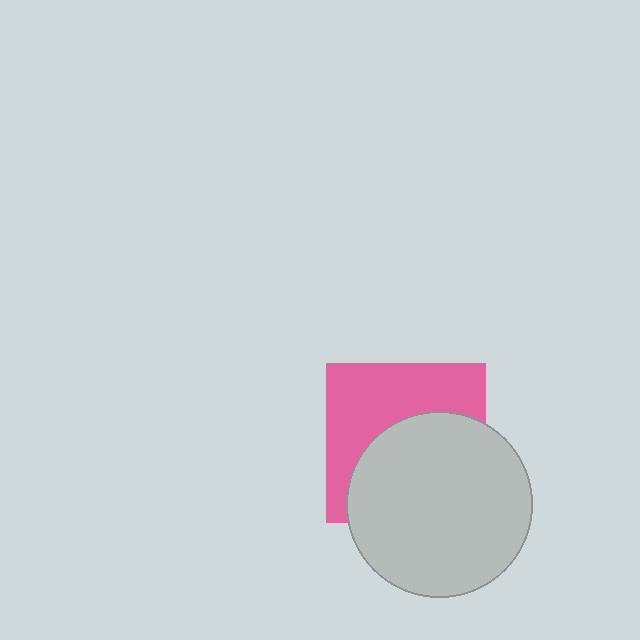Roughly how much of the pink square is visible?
About half of it is visible (roughly 47%).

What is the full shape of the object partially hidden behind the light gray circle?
The partially hidden object is a pink square.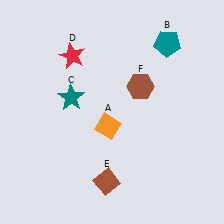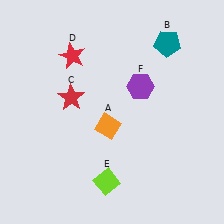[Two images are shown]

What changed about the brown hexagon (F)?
In Image 1, F is brown. In Image 2, it changed to purple.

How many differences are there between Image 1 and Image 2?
There are 3 differences between the two images.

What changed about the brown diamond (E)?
In Image 1, E is brown. In Image 2, it changed to lime.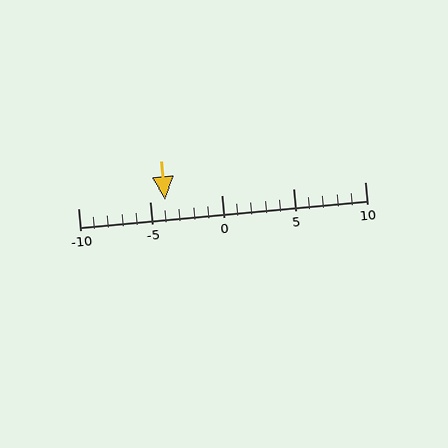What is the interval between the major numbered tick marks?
The major tick marks are spaced 5 units apart.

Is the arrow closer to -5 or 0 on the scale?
The arrow is closer to -5.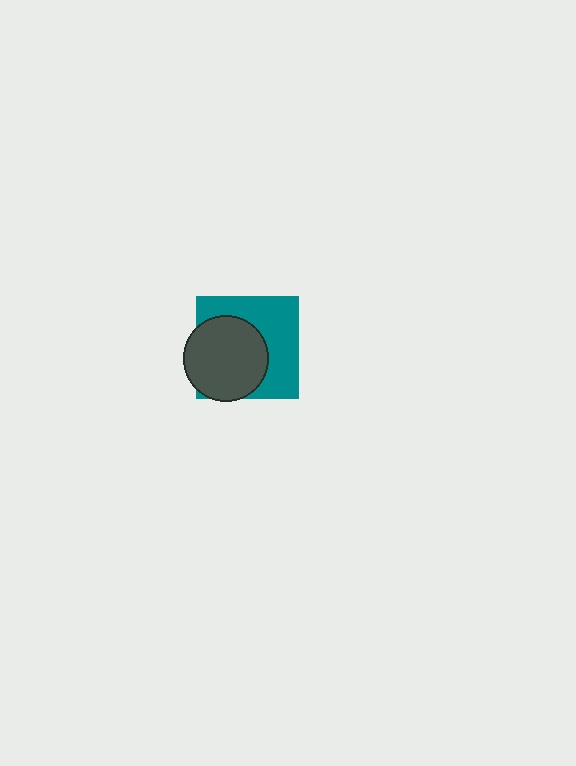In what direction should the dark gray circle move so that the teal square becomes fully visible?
The dark gray circle should move toward the lower-left. That is the shortest direction to clear the overlap and leave the teal square fully visible.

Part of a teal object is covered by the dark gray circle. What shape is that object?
It is a square.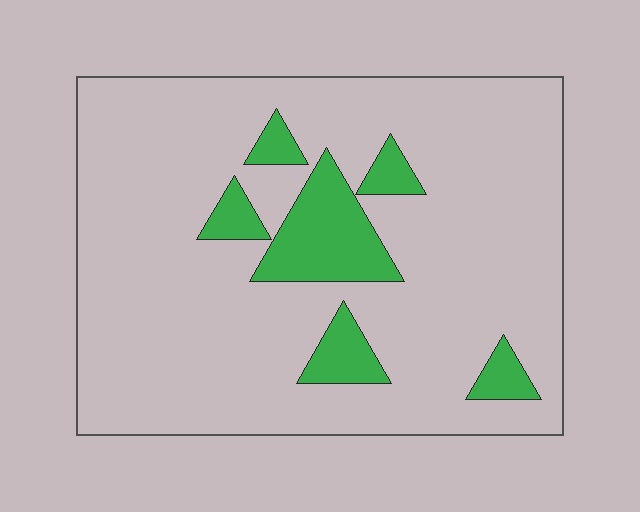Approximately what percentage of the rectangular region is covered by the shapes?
Approximately 15%.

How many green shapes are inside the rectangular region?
6.